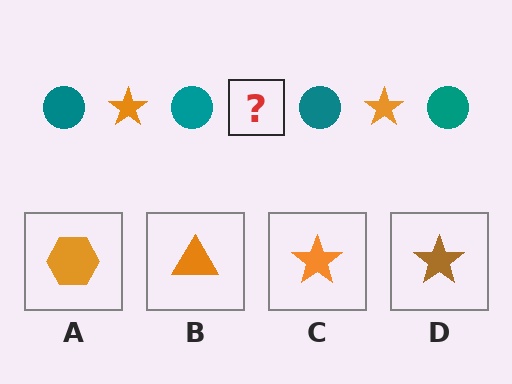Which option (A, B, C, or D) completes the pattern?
C.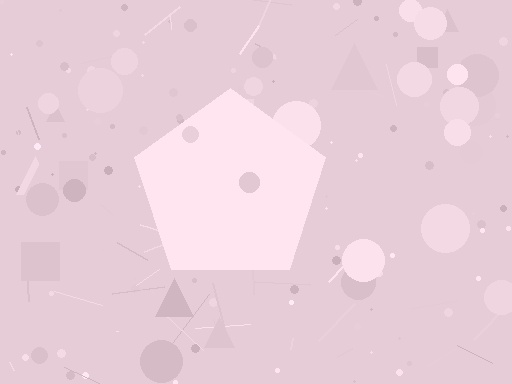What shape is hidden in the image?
A pentagon is hidden in the image.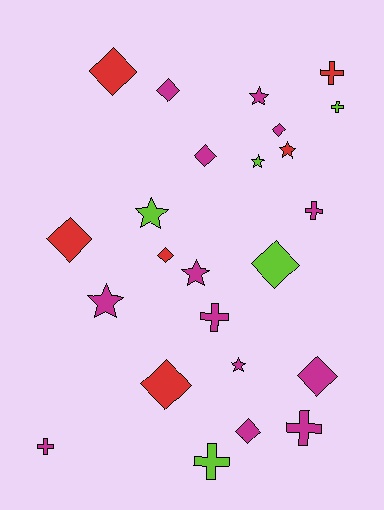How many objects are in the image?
There are 24 objects.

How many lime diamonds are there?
There is 1 lime diamond.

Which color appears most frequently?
Magenta, with 13 objects.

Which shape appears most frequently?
Diamond, with 10 objects.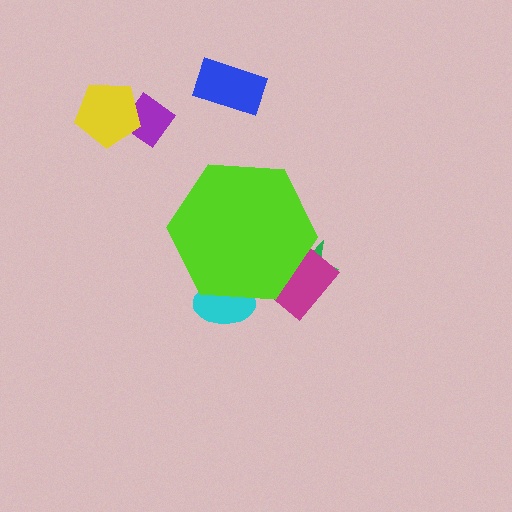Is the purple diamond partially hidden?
No, the purple diamond is fully visible.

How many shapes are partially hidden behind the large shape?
3 shapes are partially hidden.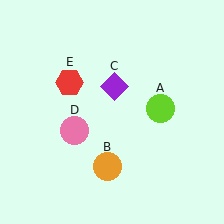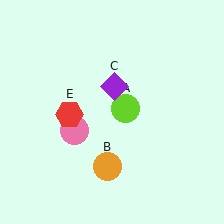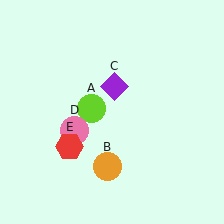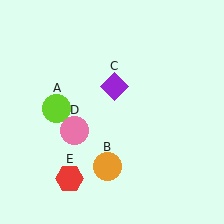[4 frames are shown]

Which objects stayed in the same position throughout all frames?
Orange circle (object B) and purple diamond (object C) and pink circle (object D) remained stationary.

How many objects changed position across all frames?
2 objects changed position: lime circle (object A), red hexagon (object E).